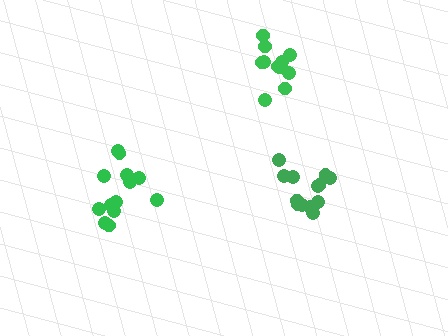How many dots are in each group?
Group 1: 13 dots, Group 2: 11 dots, Group 3: 13 dots (37 total).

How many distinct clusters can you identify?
There are 3 distinct clusters.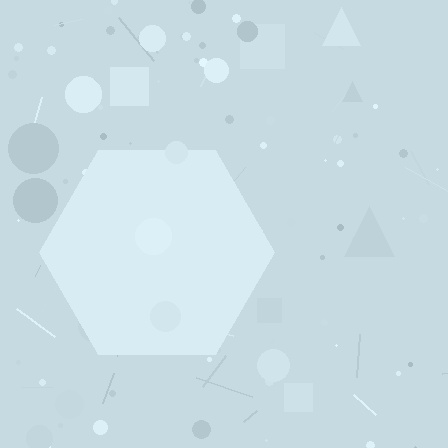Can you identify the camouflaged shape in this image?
The camouflaged shape is a hexagon.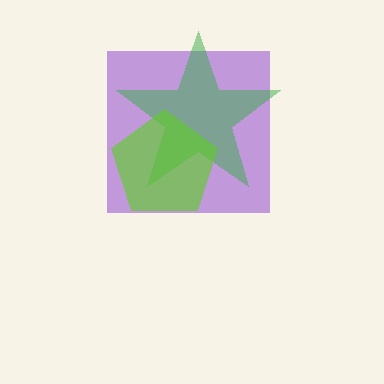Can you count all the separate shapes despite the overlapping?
Yes, there are 3 separate shapes.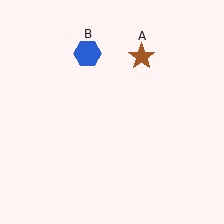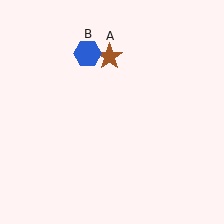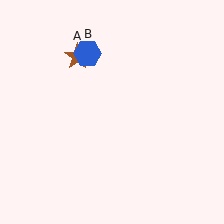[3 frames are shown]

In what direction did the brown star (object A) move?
The brown star (object A) moved left.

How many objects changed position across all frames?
1 object changed position: brown star (object A).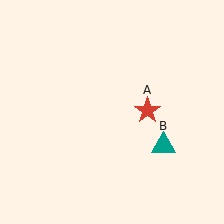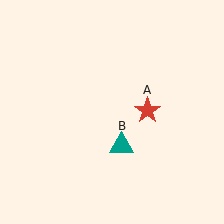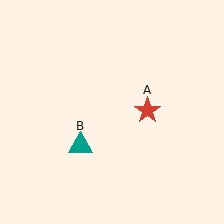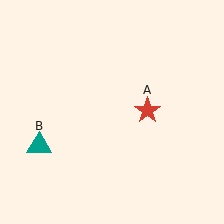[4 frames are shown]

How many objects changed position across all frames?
1 object changed position: teal triangle (object B).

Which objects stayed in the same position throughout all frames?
Red star (object A) remained stationary.